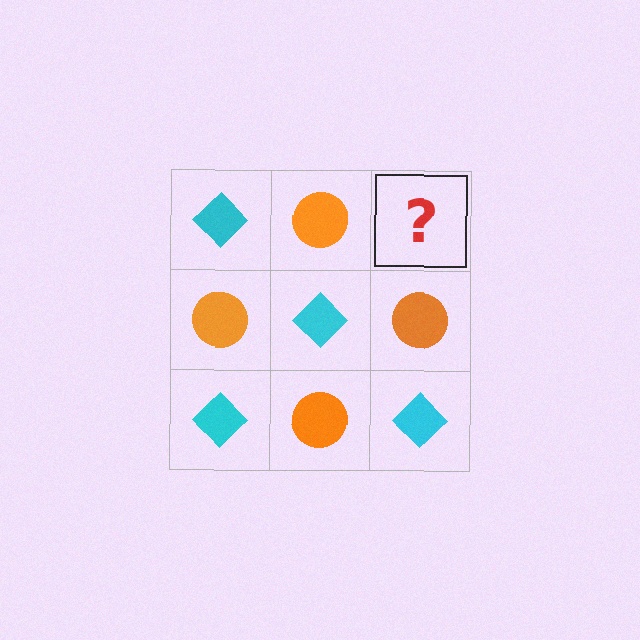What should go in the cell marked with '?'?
The missing cell should contain a cyan diamond.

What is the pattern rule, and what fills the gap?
The rule is that it alternates cyan diamond and orange circle in a checkerboard pattern. The gap should be filled with a cyan diamond.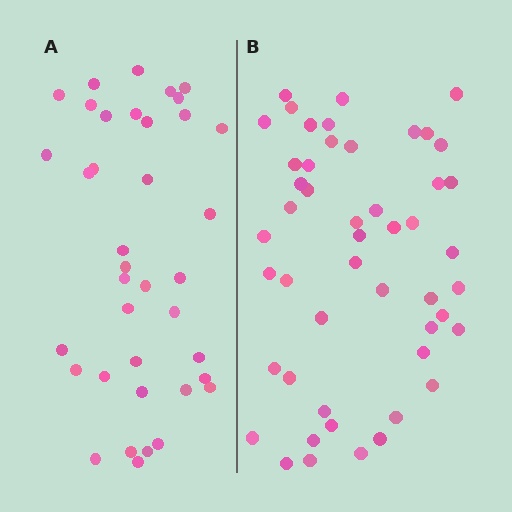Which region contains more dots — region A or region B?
Region B (the right region) has more dots.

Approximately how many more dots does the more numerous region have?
Region B has roughly 12 or so more dots than region A.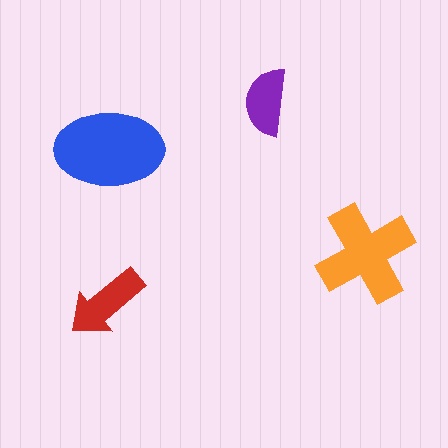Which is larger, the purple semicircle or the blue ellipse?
The blue ellipse.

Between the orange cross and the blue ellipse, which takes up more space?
The blue ellipse.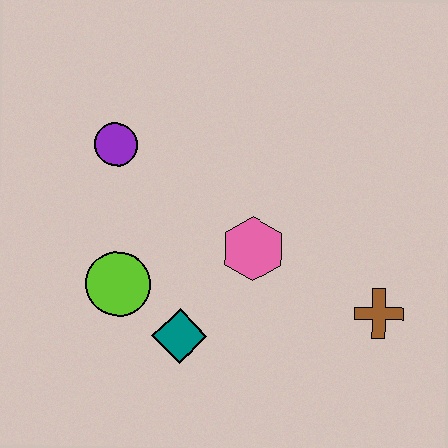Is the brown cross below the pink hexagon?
Yes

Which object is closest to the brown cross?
The pink hexagon is closest to the brown cross.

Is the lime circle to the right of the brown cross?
No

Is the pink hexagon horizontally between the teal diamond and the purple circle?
No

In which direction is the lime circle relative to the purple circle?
The lime circle is below the purple circle.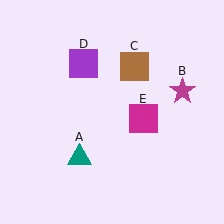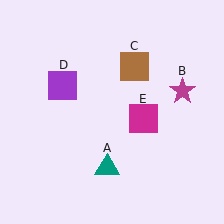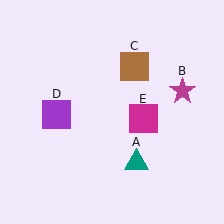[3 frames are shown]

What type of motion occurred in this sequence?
The teal triangle (object A), purple square (object D) rotated counterclockwise around the center of the scene.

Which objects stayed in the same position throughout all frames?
Magenta star (object B) and brown square (object C) and magenta square (object E) remained stationary.